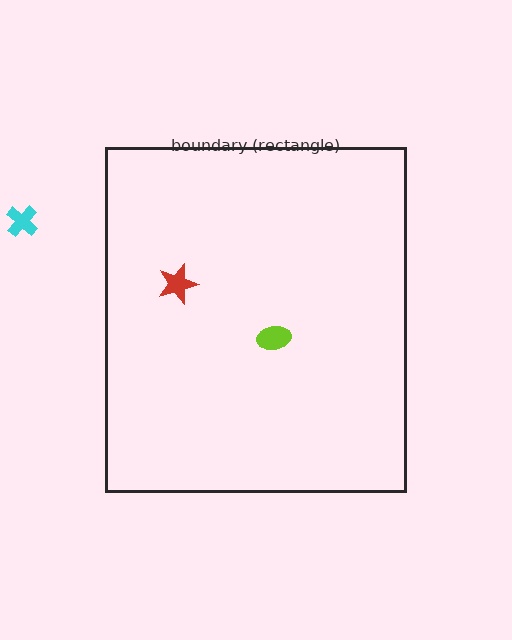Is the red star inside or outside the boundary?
Inside.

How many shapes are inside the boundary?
2 inside, 1 outside.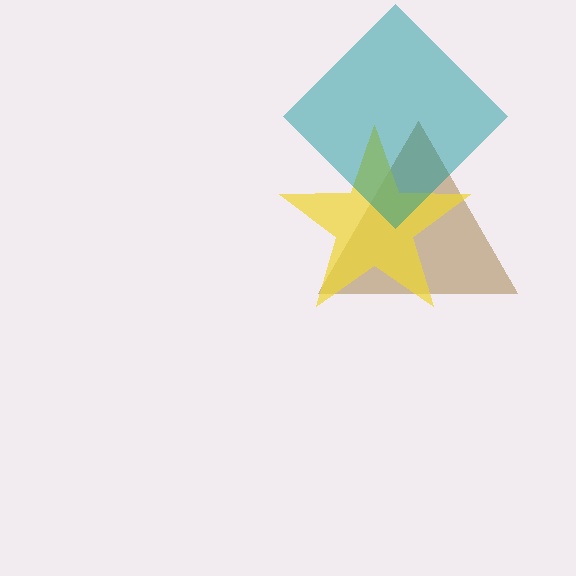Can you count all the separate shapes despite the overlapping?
Yes, there are 3 separate shapes.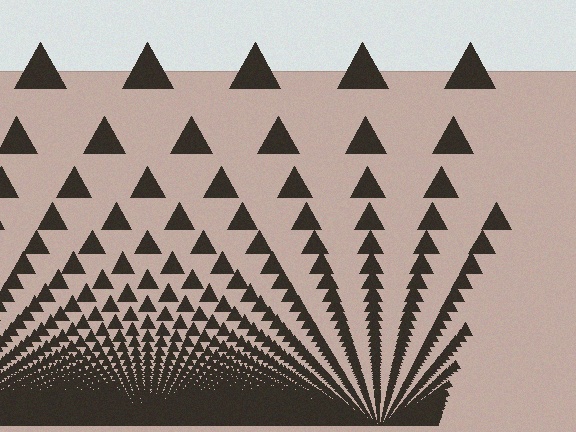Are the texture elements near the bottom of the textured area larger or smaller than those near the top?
Smaller. The gradient is inverted — elements near the bottom are smaller and denser.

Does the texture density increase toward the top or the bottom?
Density increases toward the bottom.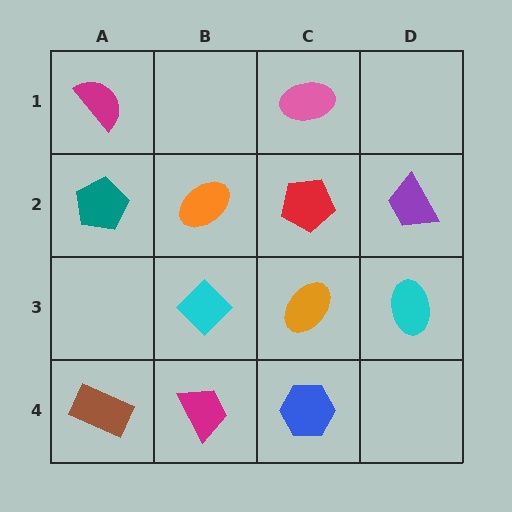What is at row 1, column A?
A magenta semicircle.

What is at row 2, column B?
An orange ellipse.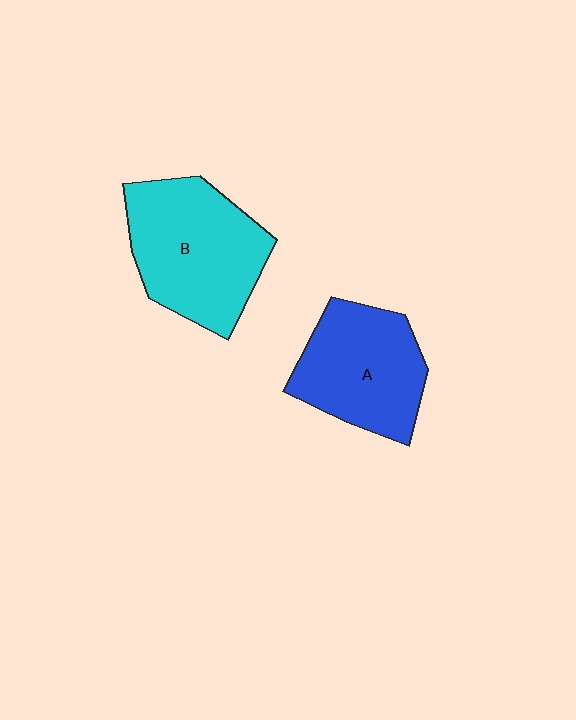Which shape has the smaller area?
Shape A (blue).